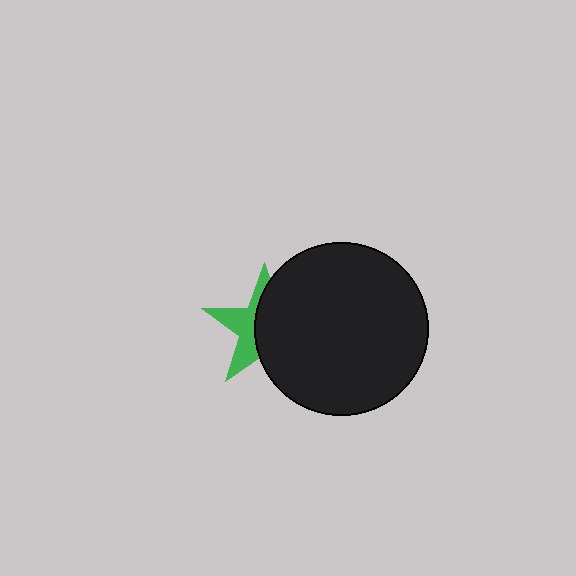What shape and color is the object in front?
The object in front is a black circle.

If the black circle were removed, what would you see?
You would see the complete green star.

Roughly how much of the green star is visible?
A small part of it is visible (roughly 41%).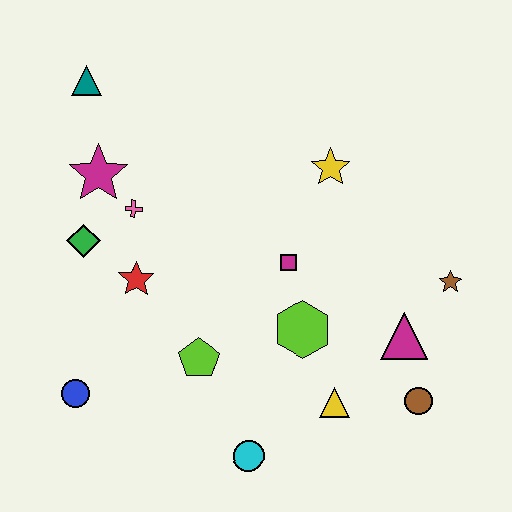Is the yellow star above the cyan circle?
Yes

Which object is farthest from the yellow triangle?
The teal triangle is farthest from the yellow triangle.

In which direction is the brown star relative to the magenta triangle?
The brown star is above the magenta triangle.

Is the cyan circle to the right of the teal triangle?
Yes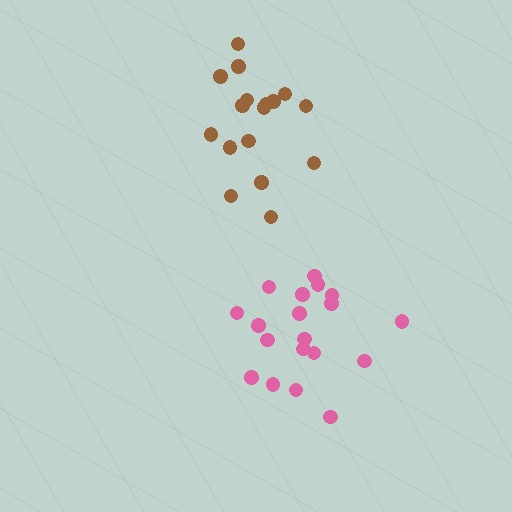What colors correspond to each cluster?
The clusters are colored: pink, brown.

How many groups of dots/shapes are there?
There are 2 groups.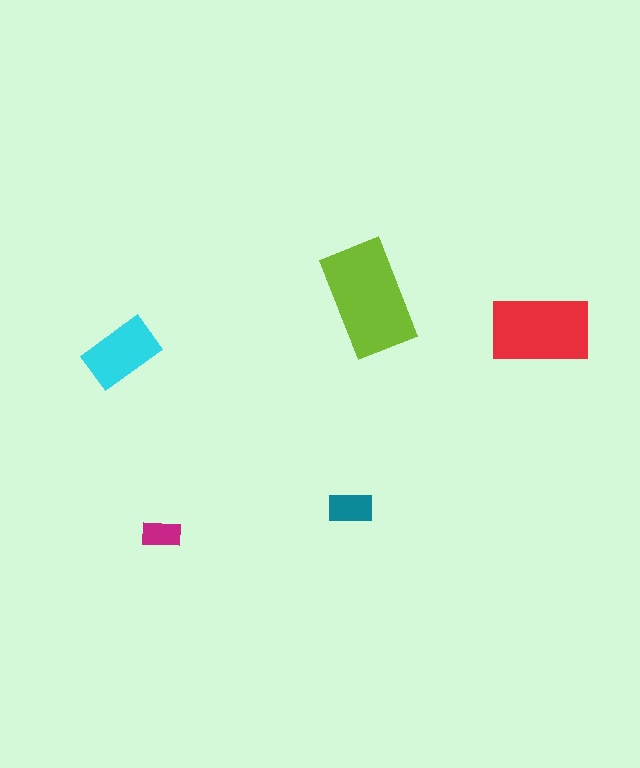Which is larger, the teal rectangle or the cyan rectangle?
The cyan one.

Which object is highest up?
The lime rectangle is topmost.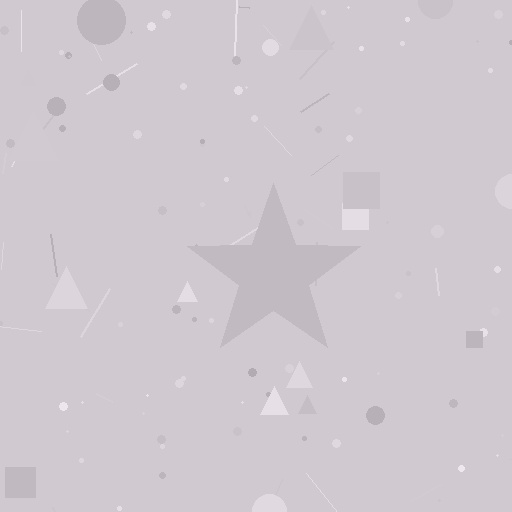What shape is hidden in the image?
A star is hidden in the image.